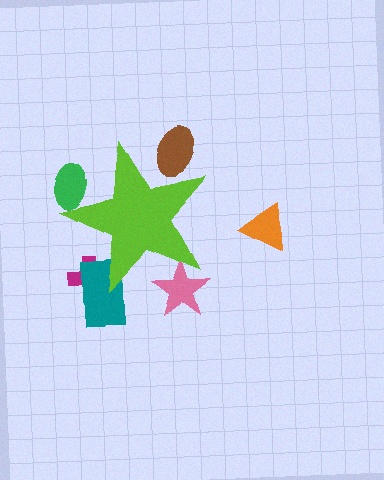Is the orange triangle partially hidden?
No, the orange triangle is fully visible.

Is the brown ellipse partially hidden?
Yes, the brown ellipse is partially hidden behind the lime star.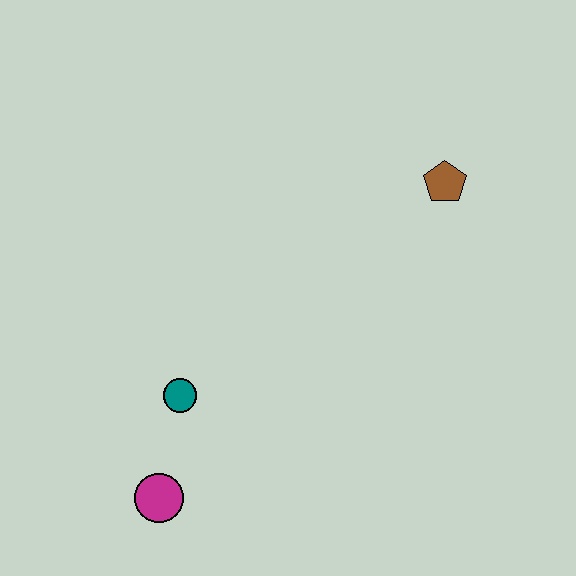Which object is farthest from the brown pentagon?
The magenta circle is farthest from the brown pentagon.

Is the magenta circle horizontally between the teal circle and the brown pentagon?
No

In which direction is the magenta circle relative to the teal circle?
The magenta circle is below the teal circle.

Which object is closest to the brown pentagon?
The teal circle is closest to the brown pentagon.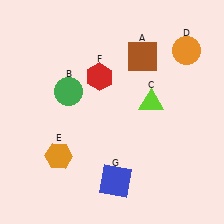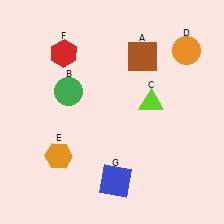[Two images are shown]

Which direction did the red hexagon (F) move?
The red hexagon (F) moved left.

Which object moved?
The red hexagon (F) moved left.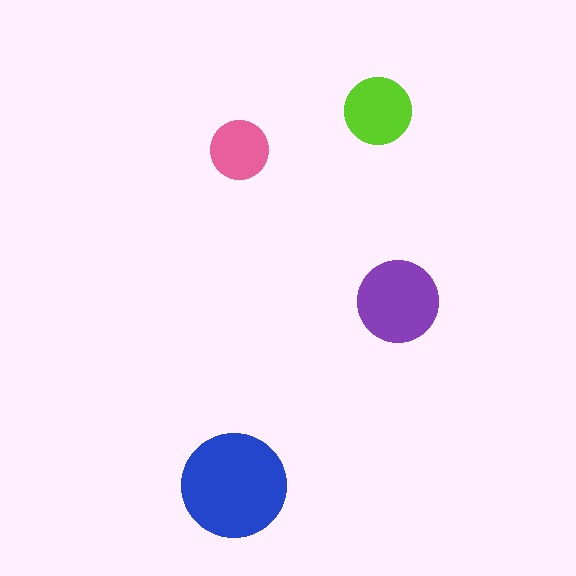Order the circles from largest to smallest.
the blue one, the purple one, the lime one, the pink one.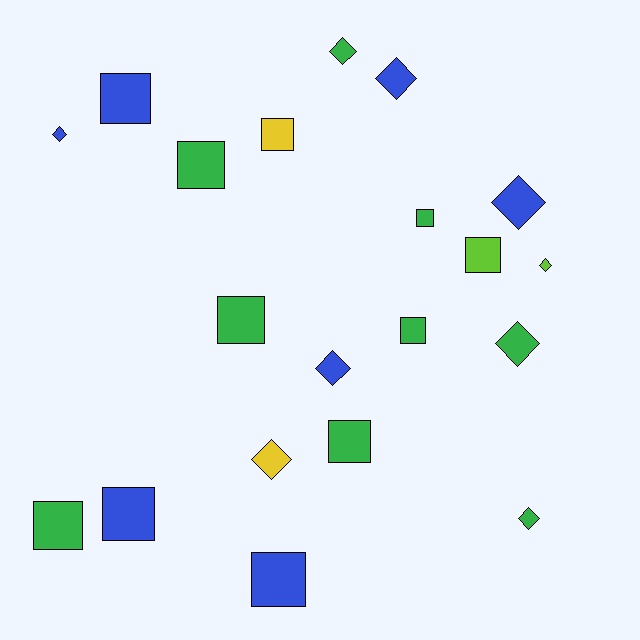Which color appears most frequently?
Green, with 9 objects.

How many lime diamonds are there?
There is 1 lime diamond.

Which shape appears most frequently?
Square, with 11 objects.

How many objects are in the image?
There are 20 objects.